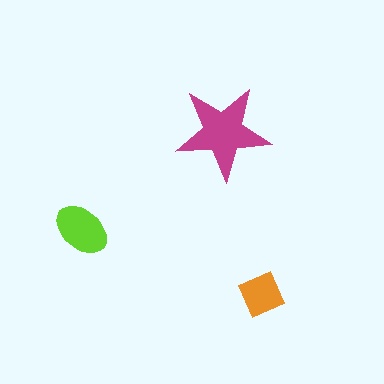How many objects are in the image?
There are 3 objects in the image.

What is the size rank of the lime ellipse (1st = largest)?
2nd.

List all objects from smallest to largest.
The orange diamond, the lime ellipse, the magenta star.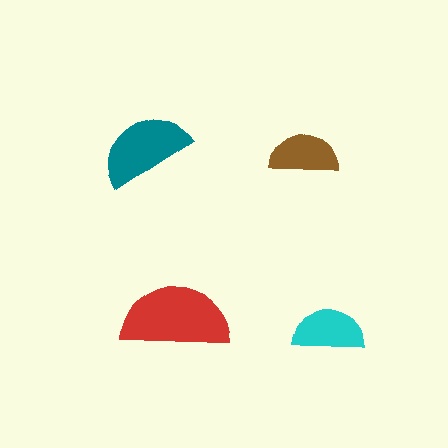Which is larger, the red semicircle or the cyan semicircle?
The red one.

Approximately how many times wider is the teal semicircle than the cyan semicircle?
About 1.5 times wider.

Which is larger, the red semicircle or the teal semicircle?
The red one.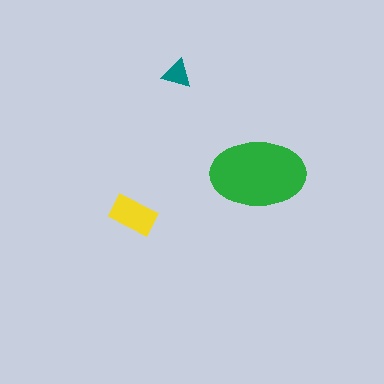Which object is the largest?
The green ellipse.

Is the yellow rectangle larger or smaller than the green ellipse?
Smaller.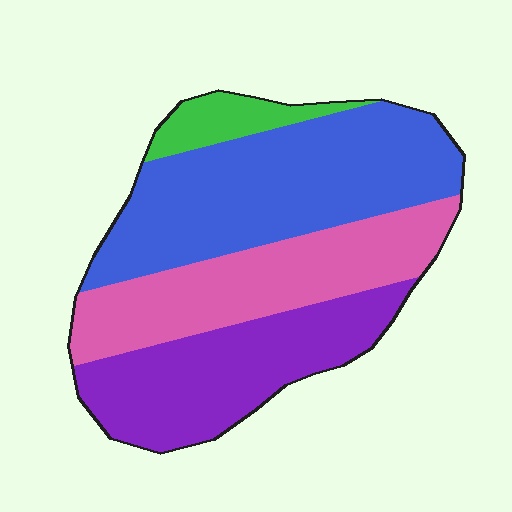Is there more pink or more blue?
Blue.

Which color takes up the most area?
Blue, at roughly 40%.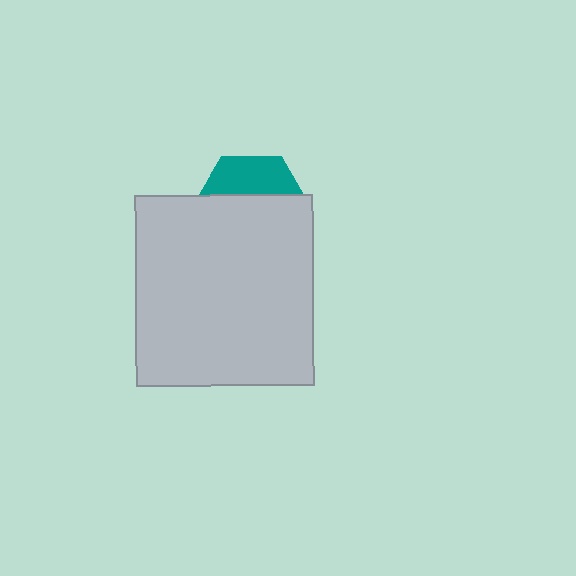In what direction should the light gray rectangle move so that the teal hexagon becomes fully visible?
The light gray rectangle should move down. That is the shortest direction to clear the overlap and leave the teal hexagon fully visible.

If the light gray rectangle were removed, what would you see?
You would see the complete teal hexagon.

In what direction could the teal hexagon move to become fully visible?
The teal hexagon could move up. That would shift it out from behind the light gray rectangle entirely.